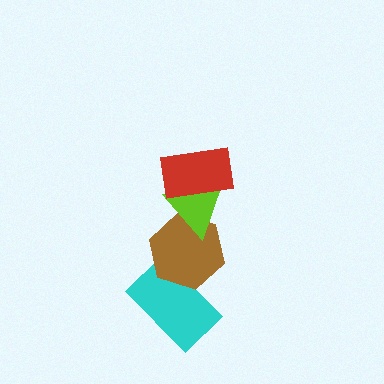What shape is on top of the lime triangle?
The red rectangle is on top of the lime triangle.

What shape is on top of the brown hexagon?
The lime triangle is on top of the brown hexagon.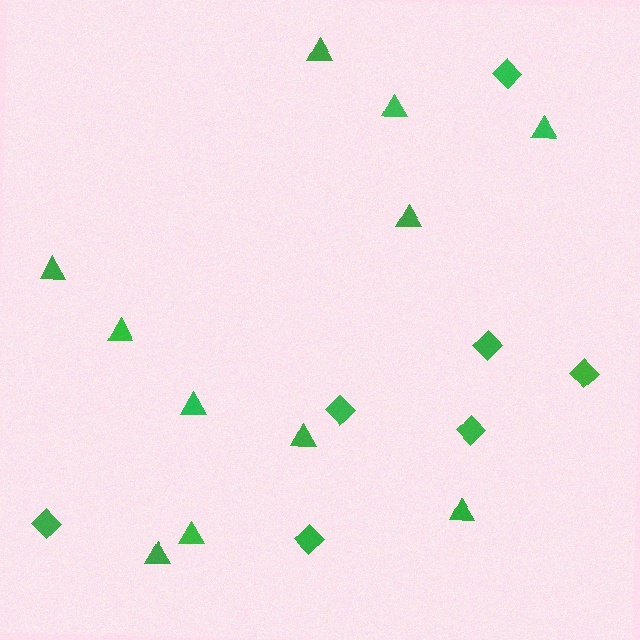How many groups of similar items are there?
There are 2 groups: one group of diamonds (7) and one group of triangles (11).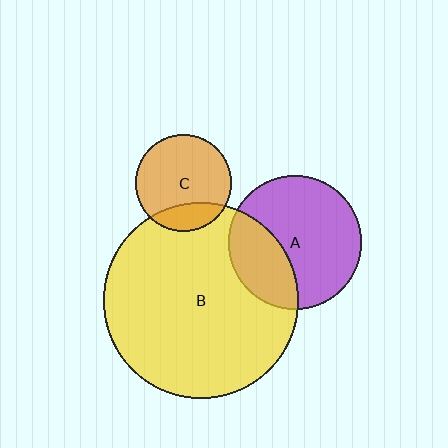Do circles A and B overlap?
Yes.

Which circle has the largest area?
Circle B (yellow).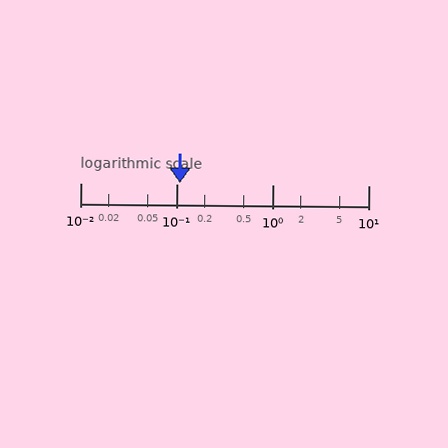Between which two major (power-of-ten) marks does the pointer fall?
The pointer is between 0.1 and 1.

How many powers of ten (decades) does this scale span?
The scale spans 3 decades, from 0.01 to 10.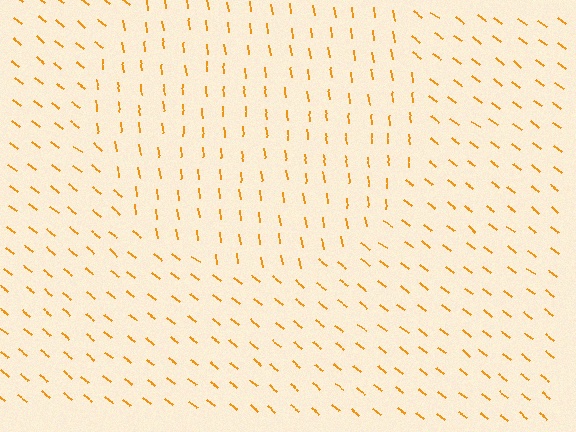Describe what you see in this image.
The image is filled with small orange line segments. A circle region in the image has lines oriented differently from the surrounding lines, creating a visible texture boundary.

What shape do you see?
I see a circle.